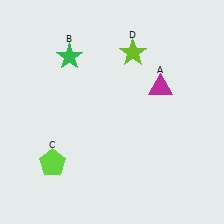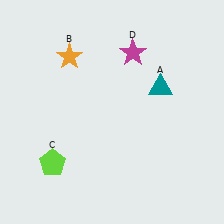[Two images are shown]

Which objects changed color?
A changed from magenta to teal. B changed from green to orange. D changed from lime to magenta.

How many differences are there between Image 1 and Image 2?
There are 3 differences between the two images.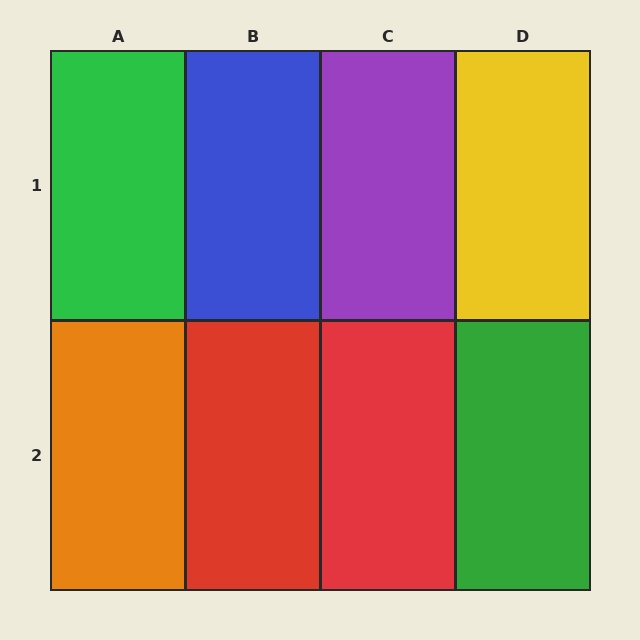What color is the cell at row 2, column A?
Orange.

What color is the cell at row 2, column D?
Green.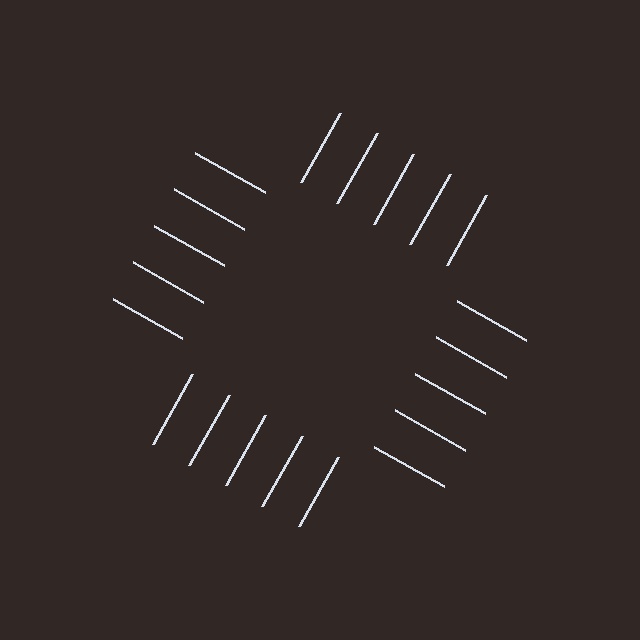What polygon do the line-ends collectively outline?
An illusory square — the line segments terminate on its edges but no continuous stroke is drawn.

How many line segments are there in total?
20 — 5 along each of the 4 edges.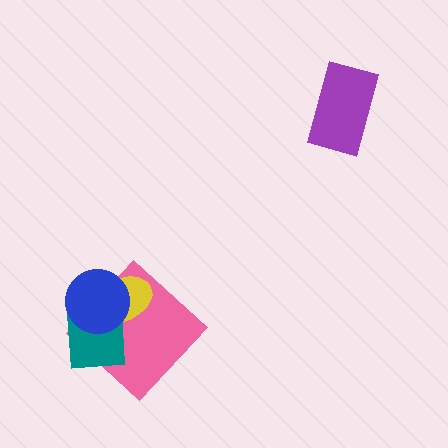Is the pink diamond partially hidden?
Yes, it is partially covered by another shape.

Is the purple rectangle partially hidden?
No, no other shape covers it.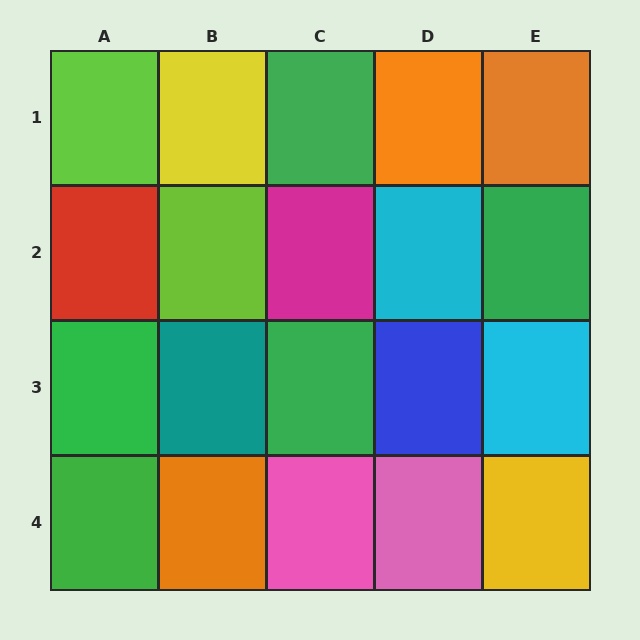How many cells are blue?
1 cell is blue.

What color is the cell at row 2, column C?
Magenta.